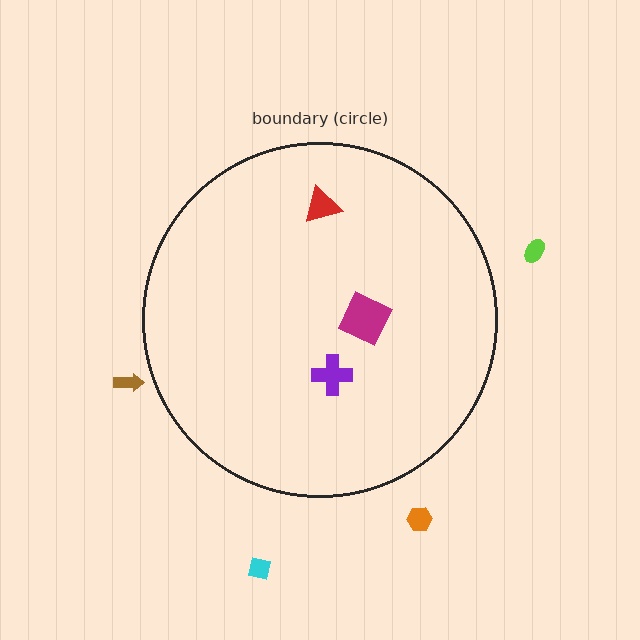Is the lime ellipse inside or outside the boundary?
Outside.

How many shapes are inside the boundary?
3 inside, 4 outside.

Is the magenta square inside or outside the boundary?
Inside.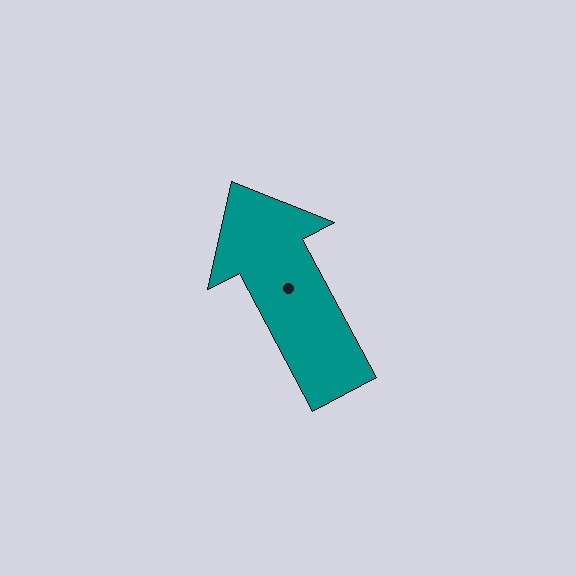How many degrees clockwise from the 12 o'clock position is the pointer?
Approximately 332 degrees.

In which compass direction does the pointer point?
Northwest.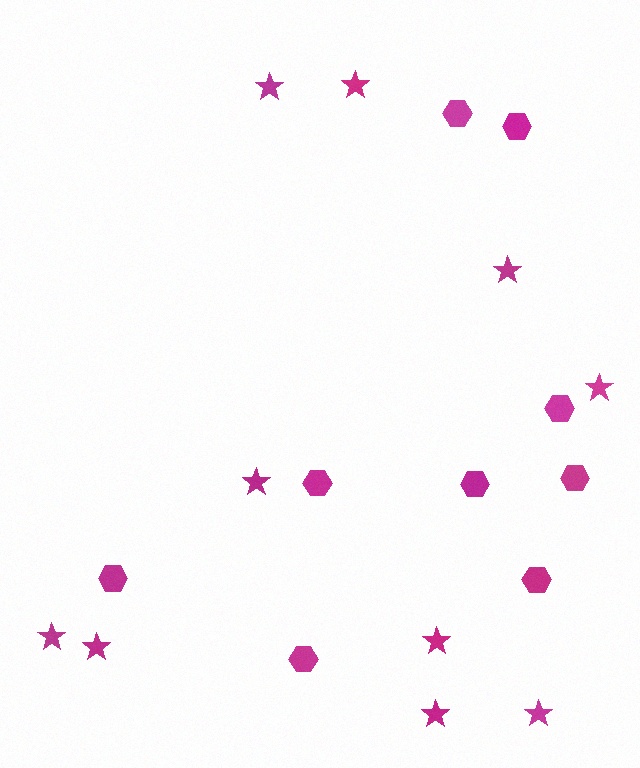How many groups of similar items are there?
There are 2 groups: one group of stars (10) and one group of hexagons (9).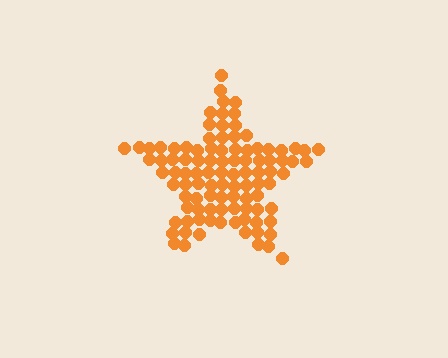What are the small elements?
The small elements are circles.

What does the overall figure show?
The overall figure shows a star.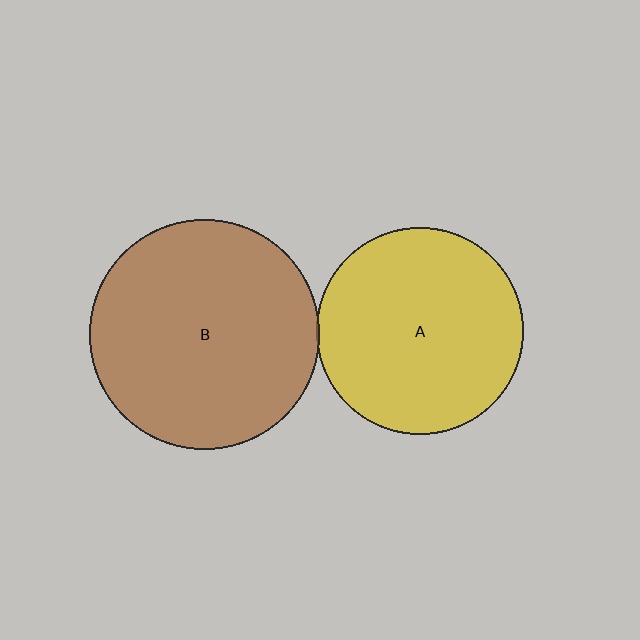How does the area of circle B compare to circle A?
Approximately 1.2 times.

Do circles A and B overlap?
Yes.